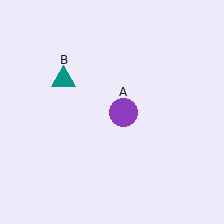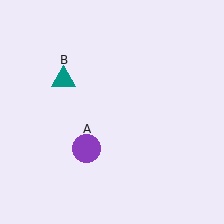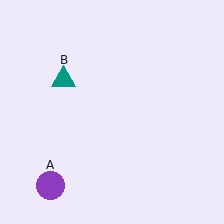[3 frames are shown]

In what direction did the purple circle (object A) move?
The purple circle (object A) moved down and to the left.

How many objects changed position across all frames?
1 object changed position: purple circle (object A).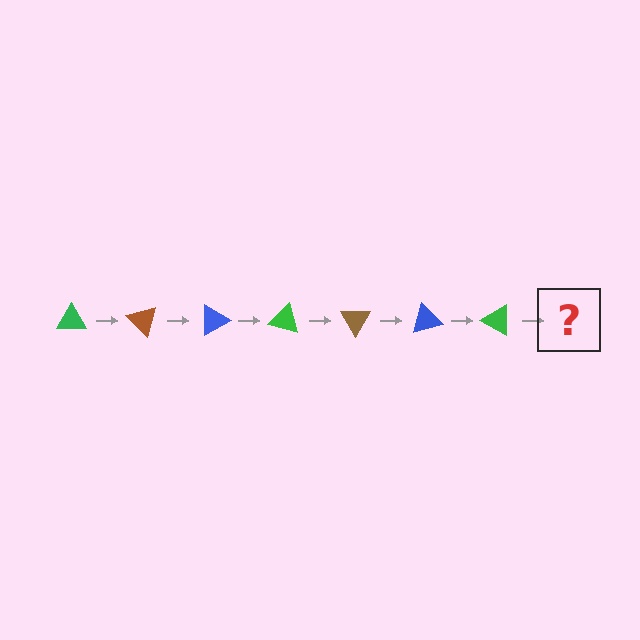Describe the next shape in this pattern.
It should be a brown triangle, rotated 315 degrees from the start.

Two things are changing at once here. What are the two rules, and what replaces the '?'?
The two rules are that it rotates 45 degrees each step and the color cycles through green, brown, and blue. The '?' should be a brown triangle, rotated 315 degrees from the start.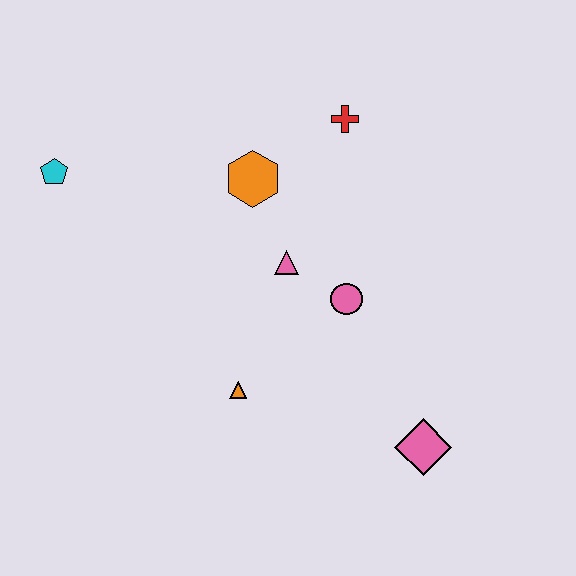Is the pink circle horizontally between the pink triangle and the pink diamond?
Yes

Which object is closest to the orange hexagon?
The pink triangle is closest to the orange hexagon.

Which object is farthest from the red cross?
The pink diamond is farthest from the red cross.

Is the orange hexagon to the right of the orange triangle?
Yes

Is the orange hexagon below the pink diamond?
No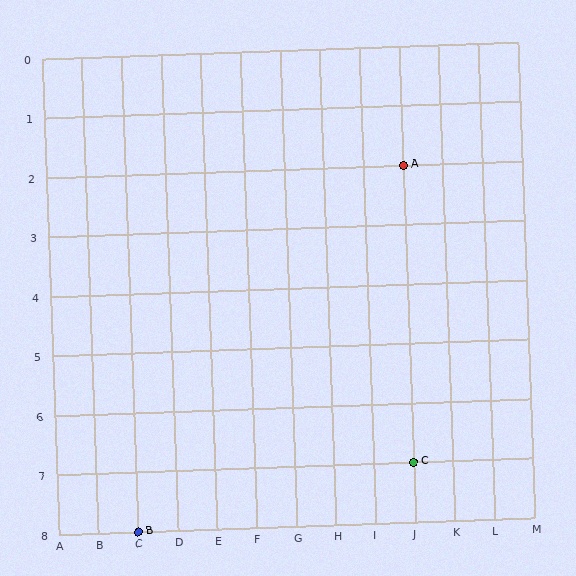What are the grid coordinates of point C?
Point C is at grid coordinates (J, 7).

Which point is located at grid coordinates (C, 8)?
Point B is at (C, 8).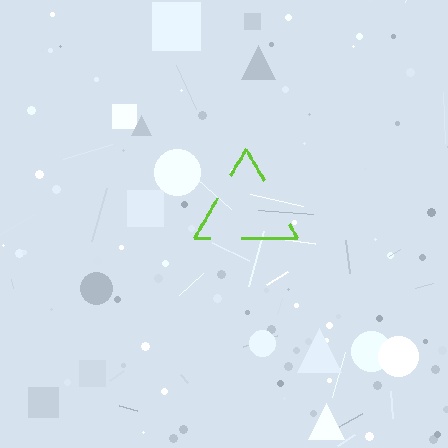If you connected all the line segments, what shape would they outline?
They would outline a triangle.